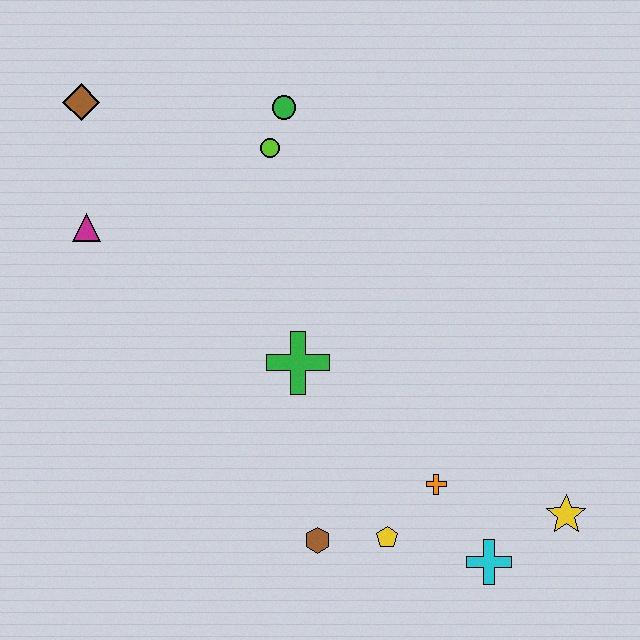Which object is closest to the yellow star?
The cyan cross is closest to the yellow star.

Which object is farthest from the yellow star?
The brown diamond is farthest from the yellow star.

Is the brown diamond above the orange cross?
Yes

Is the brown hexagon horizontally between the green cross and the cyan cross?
Yes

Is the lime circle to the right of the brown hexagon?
No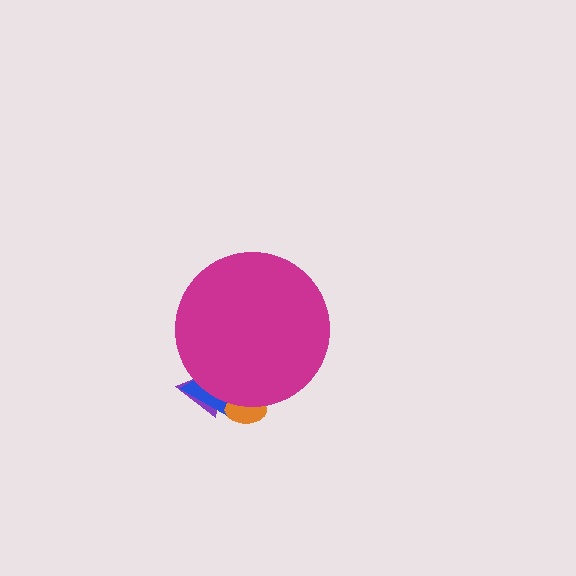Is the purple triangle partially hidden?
Yes, the purple triangle is partially hidden behind the magenta circle.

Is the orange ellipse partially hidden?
Yes, the orange ellipse is partially hidden behind the magenta circle.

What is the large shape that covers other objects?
A magenta circle.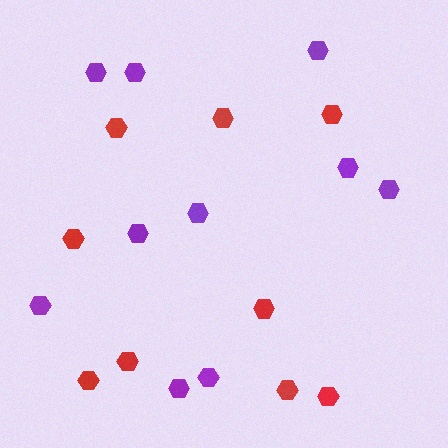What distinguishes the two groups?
There are 2 groups: one group of purple hexagons (10) and one group of red hexagons (9).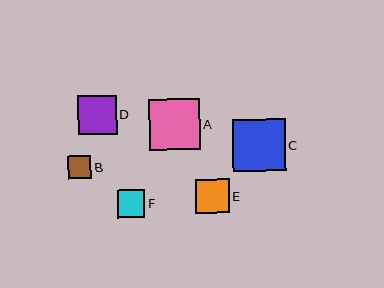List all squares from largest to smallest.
From largest to smallest: C, A, D, E, F, B.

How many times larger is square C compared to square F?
Square C is approximately 1.9 times the size of square F.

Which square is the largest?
Square C is the largest with a size of approximately 52 pixels.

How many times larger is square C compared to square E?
Square C is approximately 1.5 times the size of square E.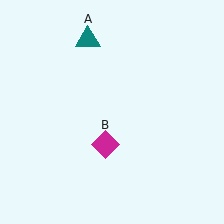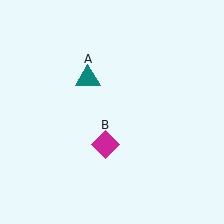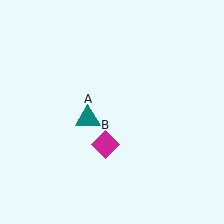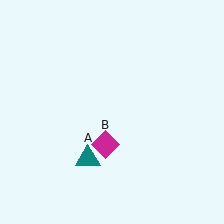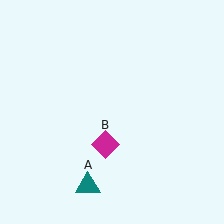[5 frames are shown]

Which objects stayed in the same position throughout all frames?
Magenta diamond (object B) remained stationary.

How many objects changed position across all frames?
1 object changed position: teal triangle (object A).